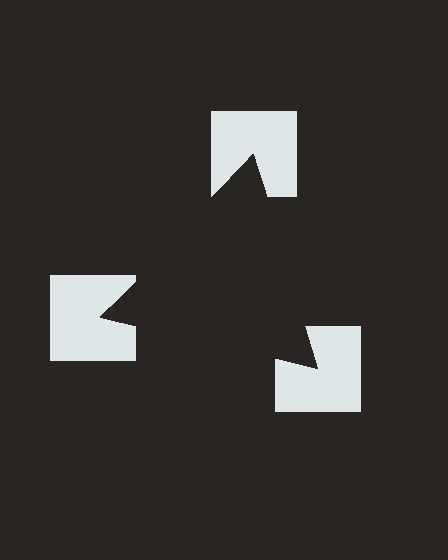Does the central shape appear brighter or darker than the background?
It typically appears slightly darker than the background, even though no actual brightness change is drawn.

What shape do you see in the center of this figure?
An illusory triangle — its edges are inferred from the aligned wedge cuts in the notched squares, not physically drawn.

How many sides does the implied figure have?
3 sides.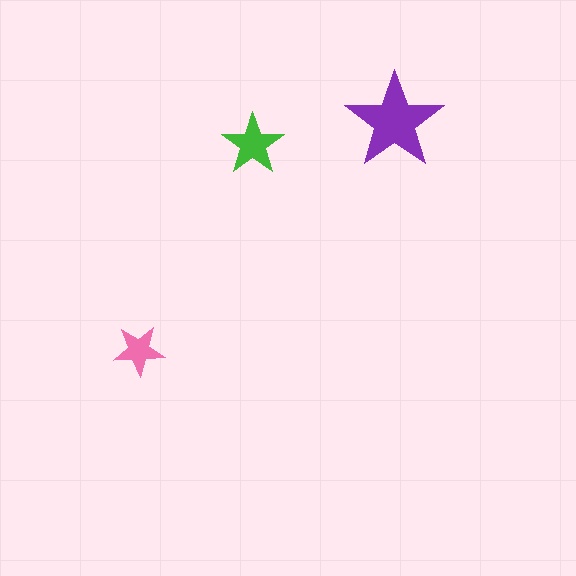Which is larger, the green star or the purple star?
The purple one.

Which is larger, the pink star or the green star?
The green one.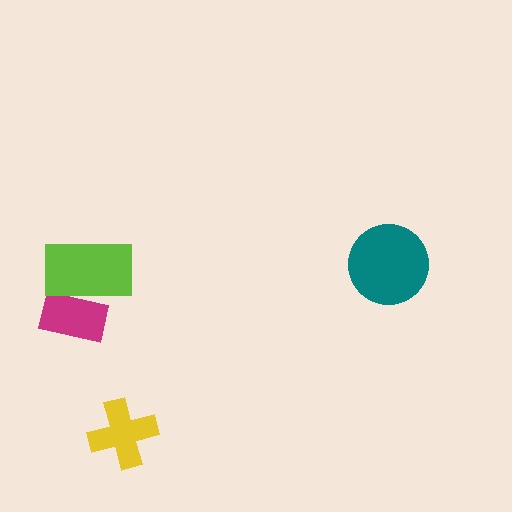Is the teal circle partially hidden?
No, no other shape covers it.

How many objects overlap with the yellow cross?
0 objects overlap with the yellow cross.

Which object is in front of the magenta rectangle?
The lime rectangle is in front of the magenta rectangle.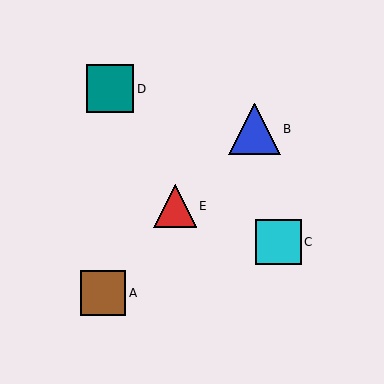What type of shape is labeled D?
Shape D is a teal square.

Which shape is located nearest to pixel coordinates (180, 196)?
The red triangle (labeled E) at (175, 206) is nearest to that location.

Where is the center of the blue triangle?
The center of the blue triangle is at (255, 129).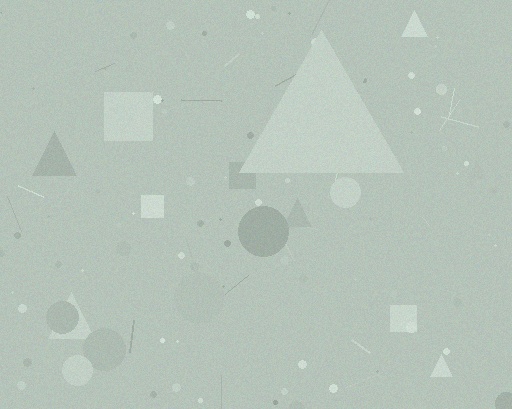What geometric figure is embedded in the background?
A triangle is embedded in the background.